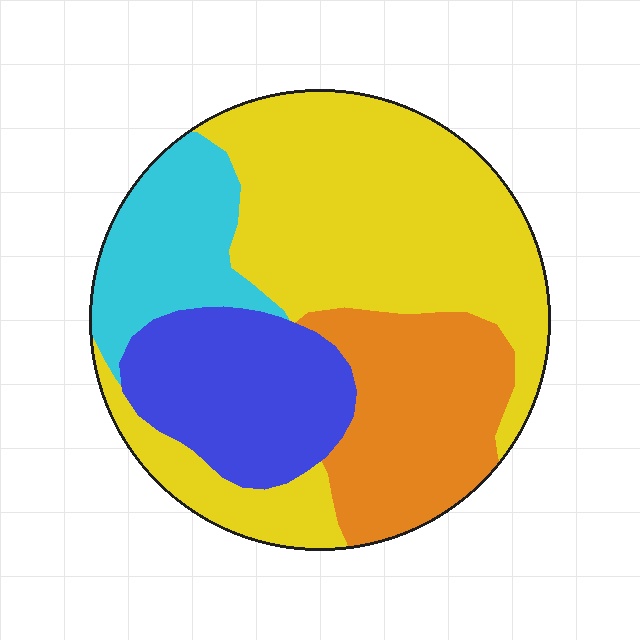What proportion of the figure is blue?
Blue takes up about one fifth (1/5) of the figure.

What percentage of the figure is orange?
Orange covers 21% of the figure.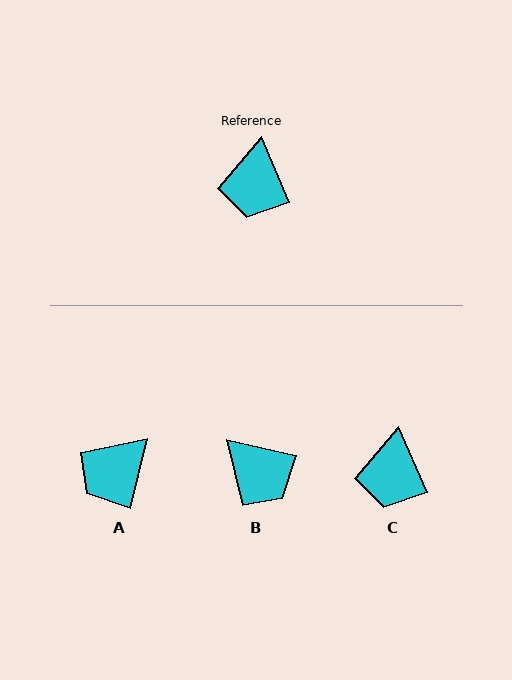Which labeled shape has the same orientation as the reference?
C.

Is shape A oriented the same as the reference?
No, it is off by about 38 degrees.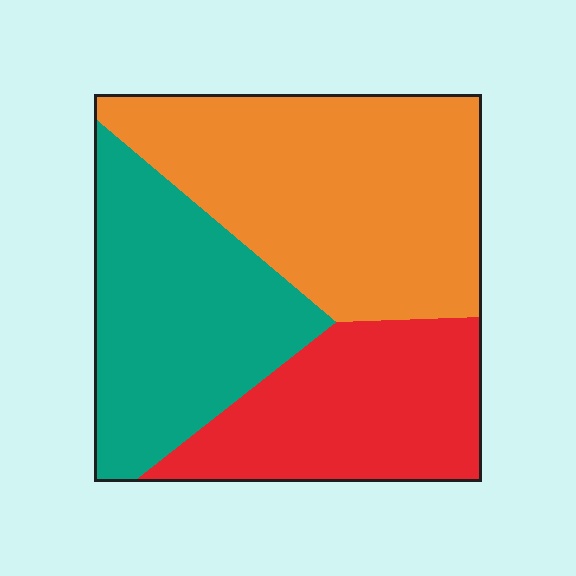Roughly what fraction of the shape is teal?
Teal covers around 30% of the shape.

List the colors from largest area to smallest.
From largest to smallest: orange, teal, red.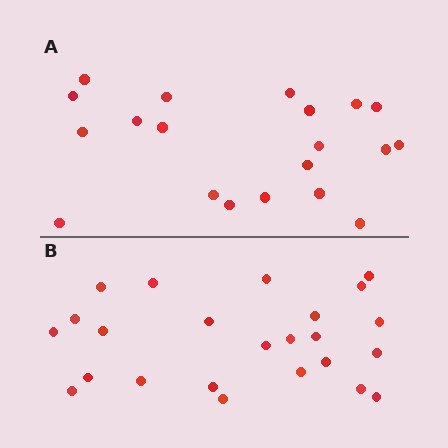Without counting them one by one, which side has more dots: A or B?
Region B (the bottom region) has more dots.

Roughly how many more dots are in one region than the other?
Region B has about 4 more dots than region A.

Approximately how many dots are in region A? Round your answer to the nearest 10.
About 20 dots.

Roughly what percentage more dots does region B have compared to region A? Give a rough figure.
About 20% more.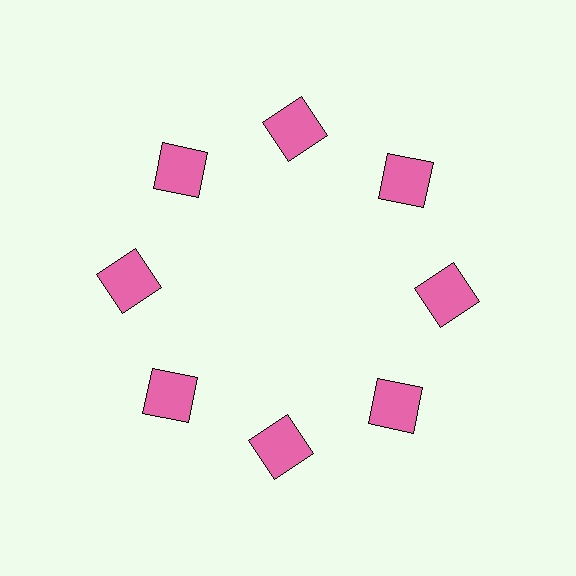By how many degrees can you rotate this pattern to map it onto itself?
The pattern maps onto itself every 45 degrees of rotation.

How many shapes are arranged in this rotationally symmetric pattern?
There are 8 shapes, arranged in 8 groups of 1.